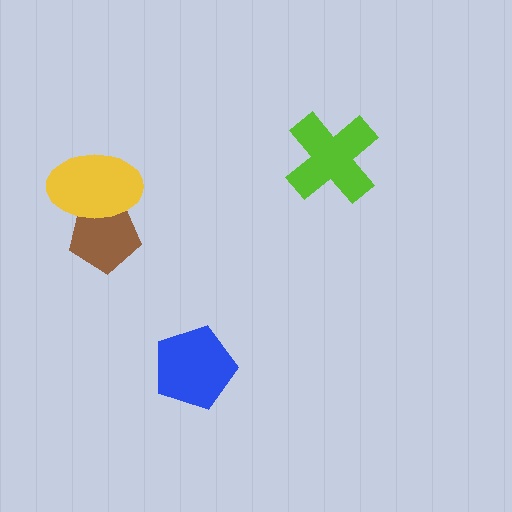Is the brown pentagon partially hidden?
Yes, it is partially covered by another shape.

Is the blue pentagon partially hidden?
No, no other shape covers it.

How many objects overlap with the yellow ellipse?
1 object overlaps with the yellow ellipse.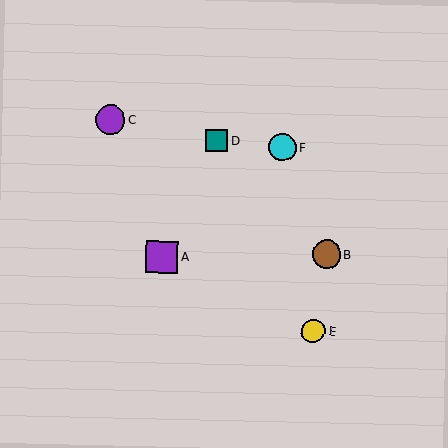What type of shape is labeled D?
Shape D is a teal square.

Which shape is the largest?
The purple square (labeled A) is the largest.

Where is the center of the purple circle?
The center of the purple circle is at (110, 120).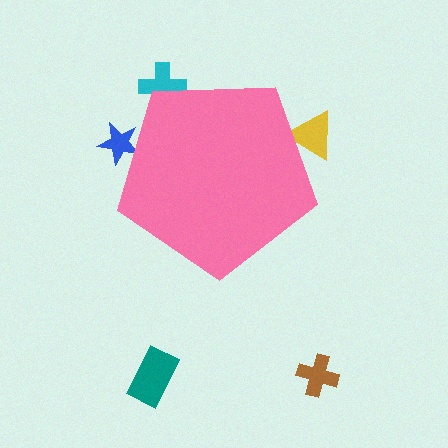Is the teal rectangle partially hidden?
No, the teal rectangle is fully visible.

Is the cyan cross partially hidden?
Yes, the cyan cross is partially hidden behind the pink pentagon.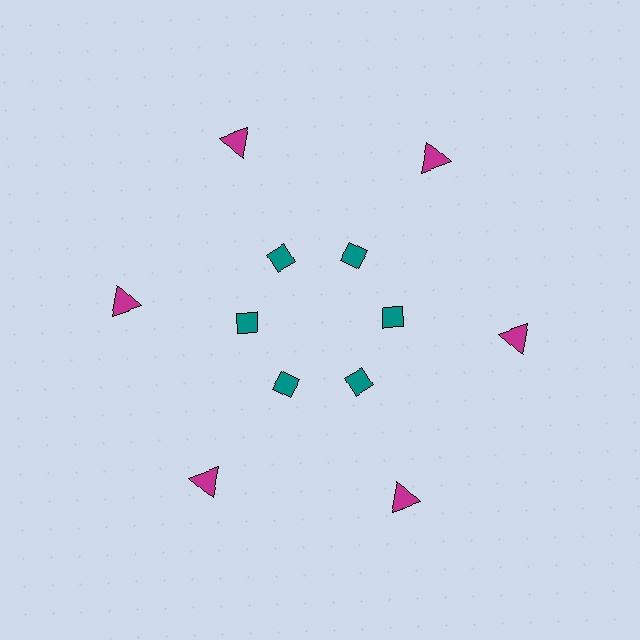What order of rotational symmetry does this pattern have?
This pattern has 6-fold rotational symmetry.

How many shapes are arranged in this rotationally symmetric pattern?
There are 12 shapes, arranged in 6 groups of 2.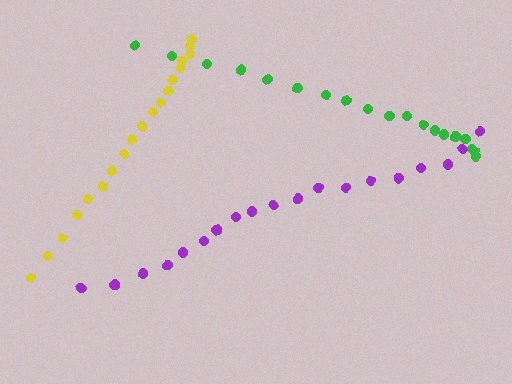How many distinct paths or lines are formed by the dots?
There are 3 distinct paths.